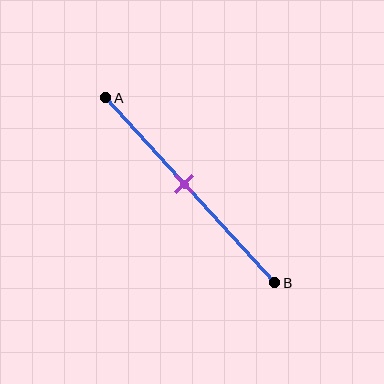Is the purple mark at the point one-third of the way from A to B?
No, the mark is at about 45% from A, not at the 33% one-third point.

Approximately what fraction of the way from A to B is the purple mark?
The purple mark is approximately 45% of the way from A to B.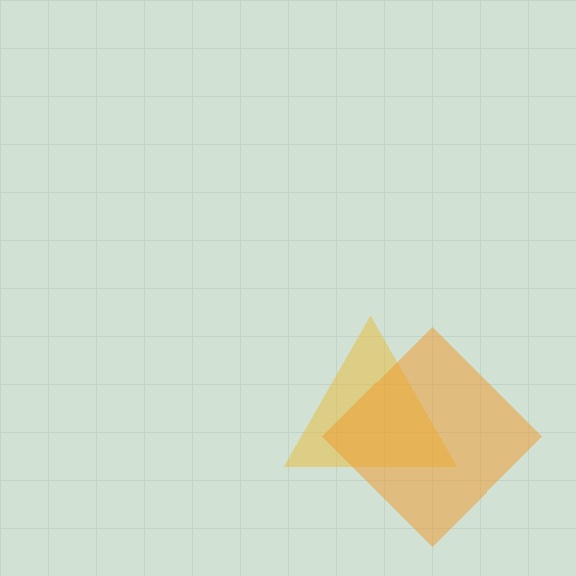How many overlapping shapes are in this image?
There are 2 overlapping shapes in the image.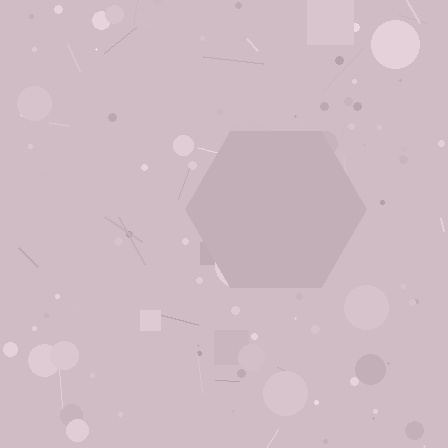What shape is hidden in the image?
A hexagon is hidden in the image.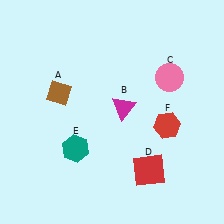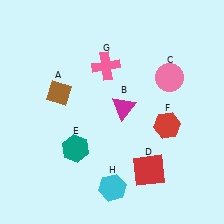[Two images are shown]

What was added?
A pink cross (G), a cyan hexagon (H) were added in Image 2.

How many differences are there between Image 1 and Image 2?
There are 2 differences between the two images.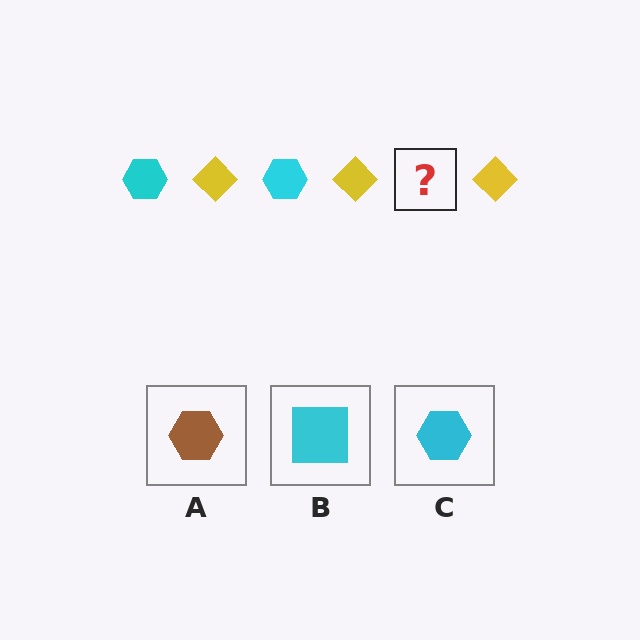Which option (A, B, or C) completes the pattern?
C.